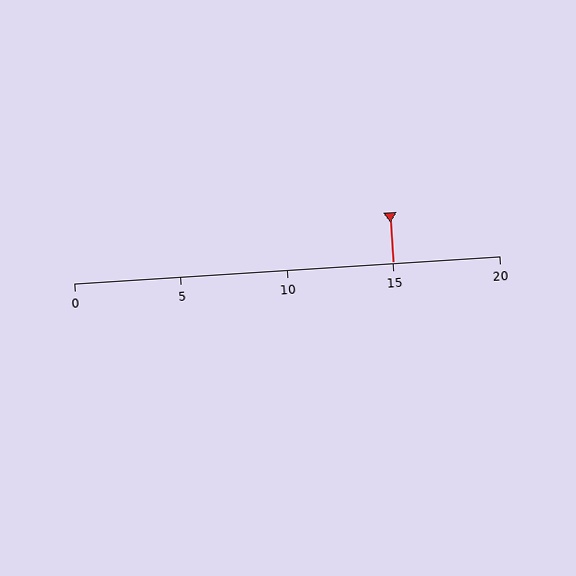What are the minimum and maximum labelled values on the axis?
The axis runs from 0 to 20.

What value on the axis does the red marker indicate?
The marker indicates approximately 15.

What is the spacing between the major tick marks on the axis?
The major ticks are spaced 5 apart.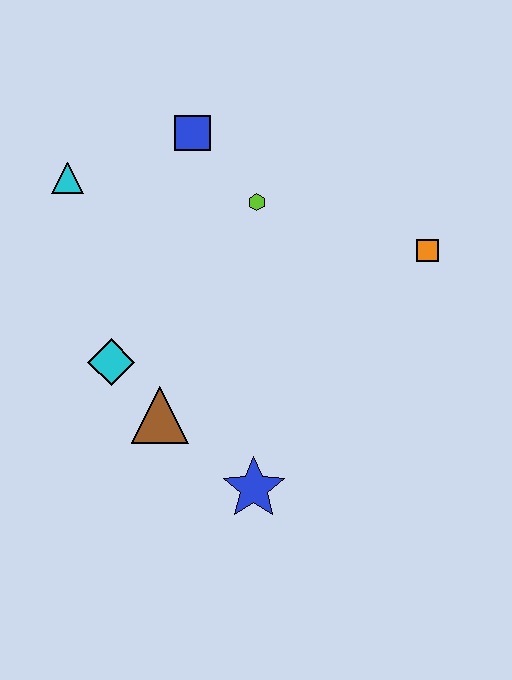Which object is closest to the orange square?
The lime hexagon is closest to the orange square.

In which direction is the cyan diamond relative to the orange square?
The cyan diamond is to the left of the orange square.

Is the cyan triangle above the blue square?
No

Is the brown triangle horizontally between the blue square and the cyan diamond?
Yes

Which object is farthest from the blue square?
The blue star is farthest from the blue square.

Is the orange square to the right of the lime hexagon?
Yes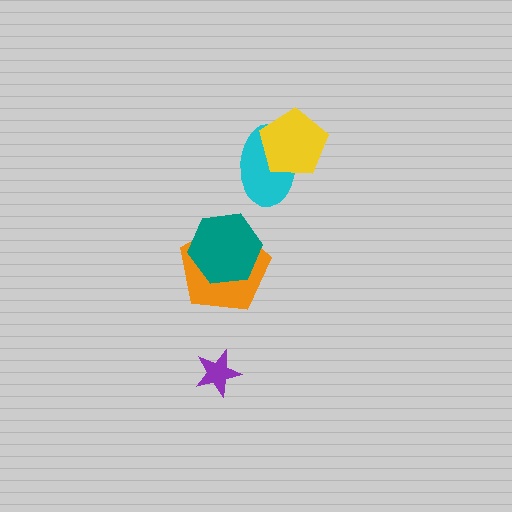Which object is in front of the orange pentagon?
The teal hexagon is in front of the orange pentagon.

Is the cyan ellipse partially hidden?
Yes, it is partially covered by another shape.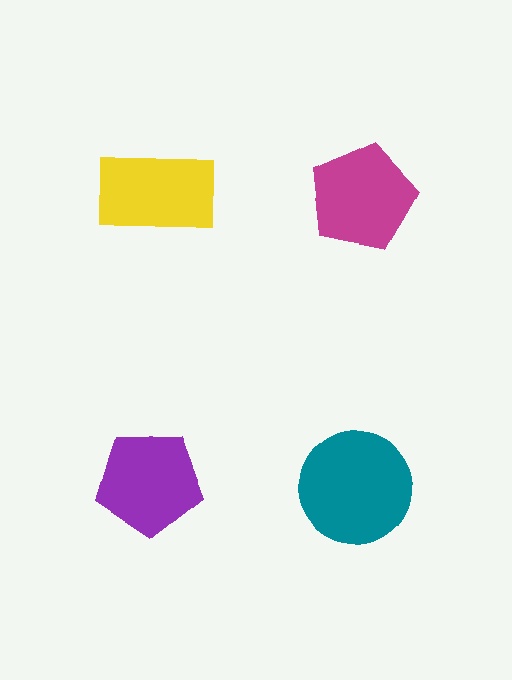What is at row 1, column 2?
A magenta pentagon.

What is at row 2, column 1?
A purple pentagon.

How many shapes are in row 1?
2 shapes.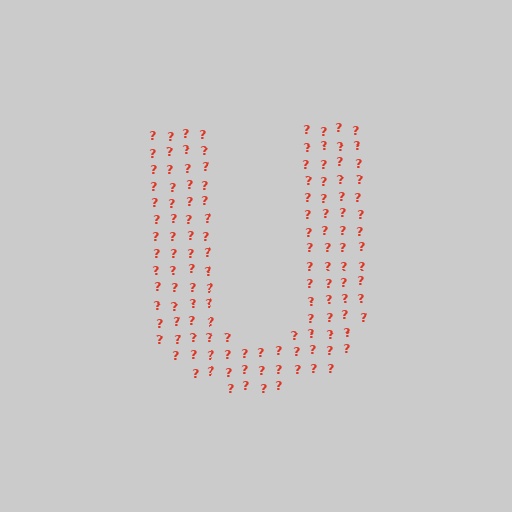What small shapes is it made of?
It is made of small question marks.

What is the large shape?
The large shape is the letter U.